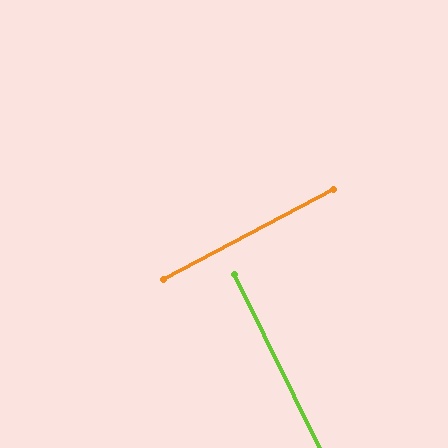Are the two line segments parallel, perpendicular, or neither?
Perpendicular — they meet at approximately 88°.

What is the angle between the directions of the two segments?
Approximately 88 degrees.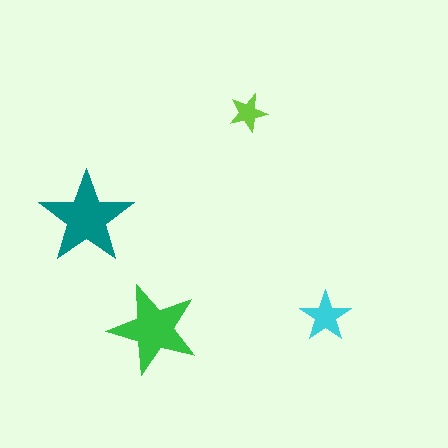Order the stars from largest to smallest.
the teal one, the green one, the cyan one, the lime one.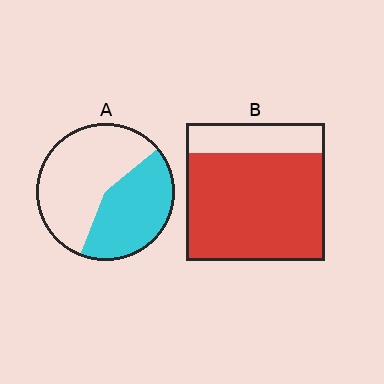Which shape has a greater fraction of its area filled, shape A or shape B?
Shape B.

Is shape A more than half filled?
No.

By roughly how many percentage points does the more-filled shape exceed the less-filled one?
By roughly 35 percentage points (B over A).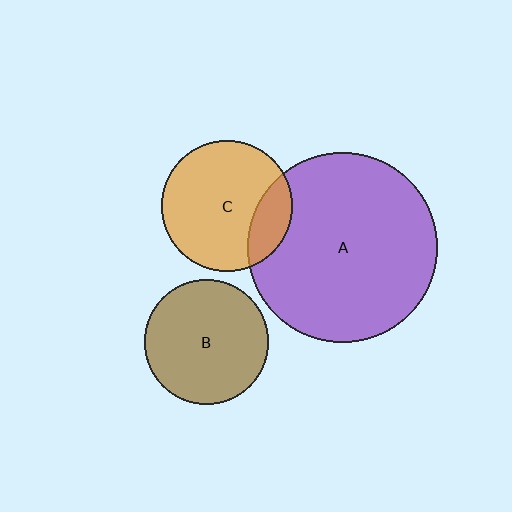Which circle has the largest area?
Circle A (purple).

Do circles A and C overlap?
Yes.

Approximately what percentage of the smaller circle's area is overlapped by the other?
Approximately 20%.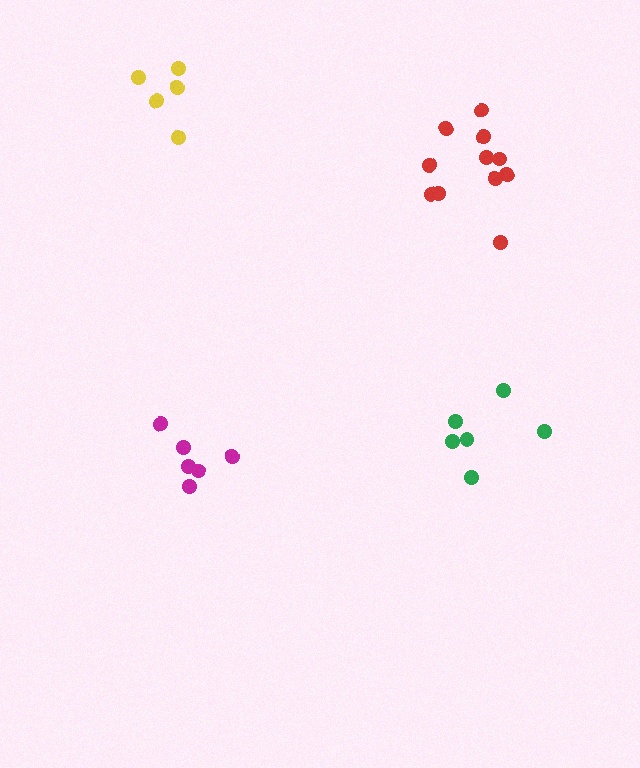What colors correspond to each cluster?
The clusters are colored: red, magenta, yellow, green.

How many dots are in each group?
Group 1: 11 dots, Group 2: 6 dots, Group 3: 5 dots, Group 4: 6 dots (28 total).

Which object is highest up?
The yellow cluster is topmost.